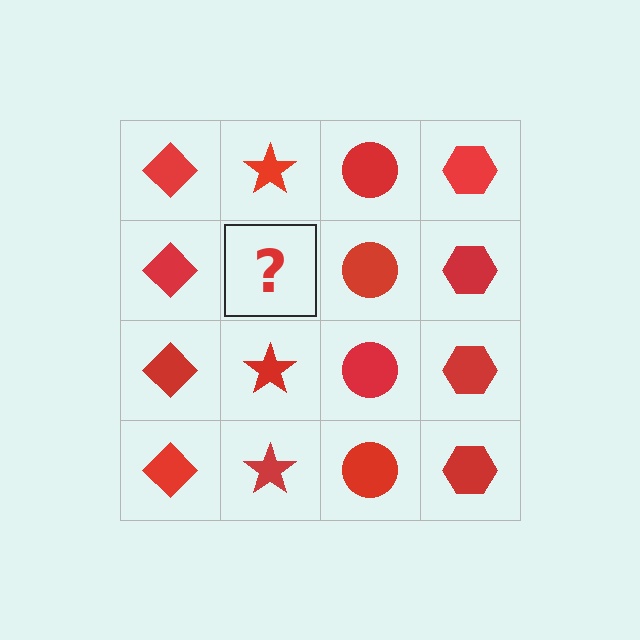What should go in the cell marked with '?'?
The missing cell should contain a red star.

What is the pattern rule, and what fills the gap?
The rule is that each column has a consistent shape. The gap should be filled with a red star.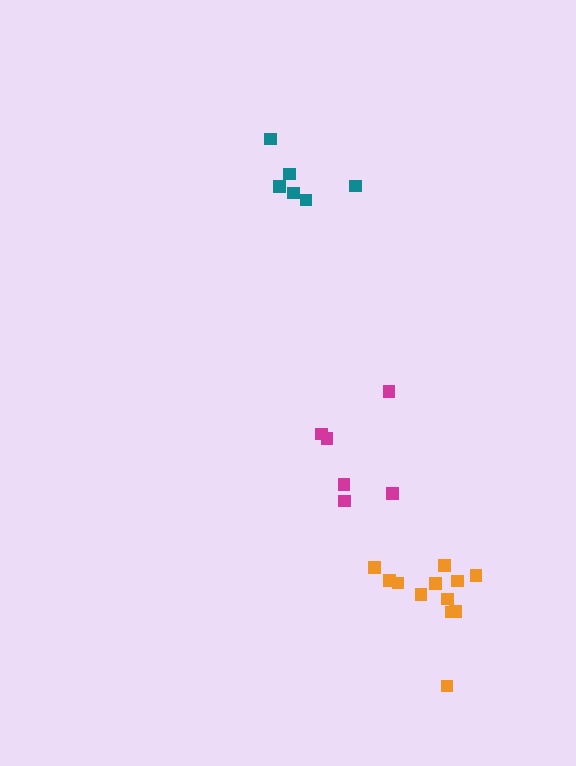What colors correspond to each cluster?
The clusters are colored: magenta, teal, orange.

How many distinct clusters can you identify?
There are 3 distinct clusters.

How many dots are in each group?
Group 1: 6 dots, Group 2: 6 dots, Group 3: 12 dots (24 total).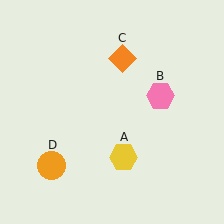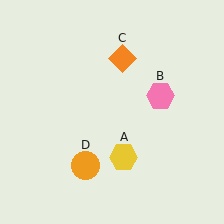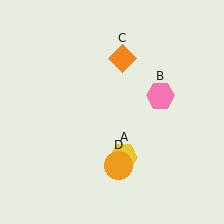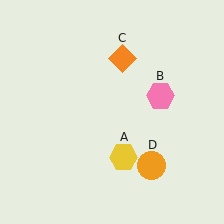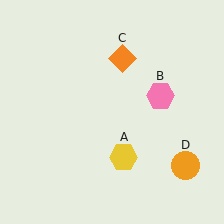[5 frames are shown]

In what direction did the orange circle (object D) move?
The orange circle (object D) moved right.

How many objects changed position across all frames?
1 object changed position: orange circle (object D).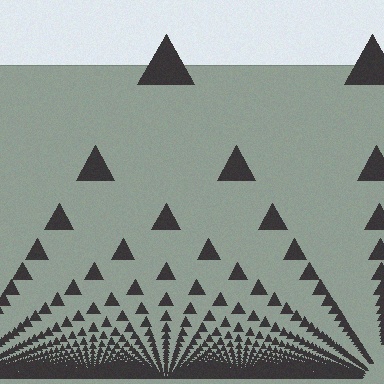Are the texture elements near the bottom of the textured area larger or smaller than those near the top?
Smaller. The gradient is inverted — elements near the bottom are smaller and denser.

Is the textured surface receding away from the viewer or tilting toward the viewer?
The surface appears to tilt toward the viewer. Texture elements get larger and sparser toward the top.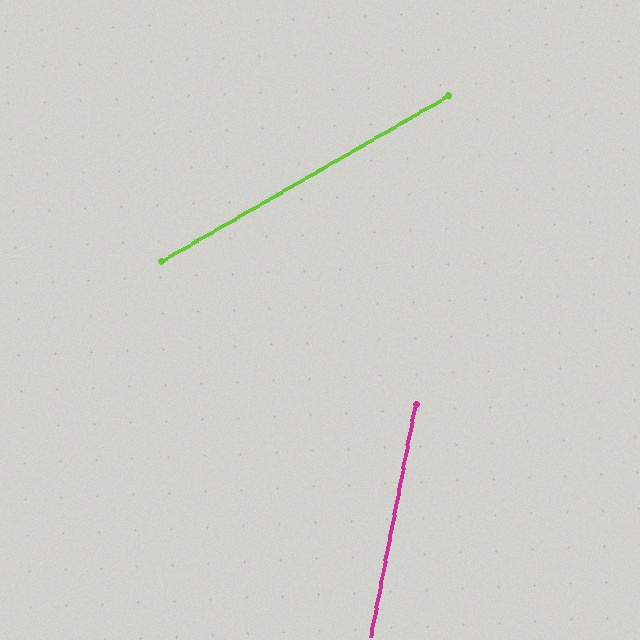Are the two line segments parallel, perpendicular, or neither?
Neither parallel nor perpendicular — they differ by about 49°.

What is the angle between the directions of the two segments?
Approximately 49 degrees.